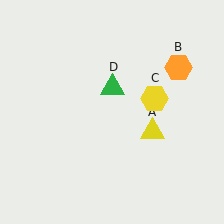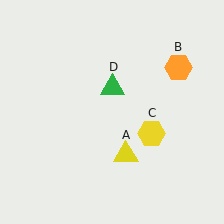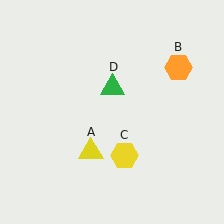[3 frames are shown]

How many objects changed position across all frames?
2 objects changed position: yellow triangle (object A), yellow hexagon (object C).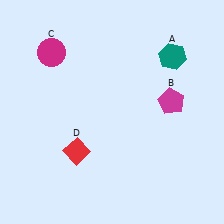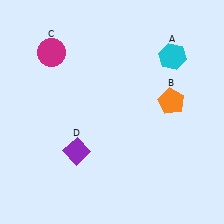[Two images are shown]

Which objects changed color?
A changed from teal to cyan. B changed from magenta to orange. D changed from red to purple.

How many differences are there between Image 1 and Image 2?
There are 3 differences between the two images.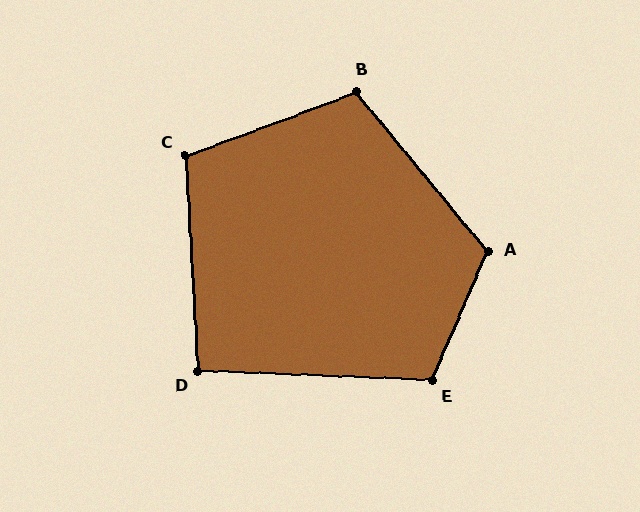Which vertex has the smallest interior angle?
D, at approximately 96 degrees.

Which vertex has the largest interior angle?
A, at approximately 117 degrees.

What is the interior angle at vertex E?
Approximately 111 degrees (obtuse).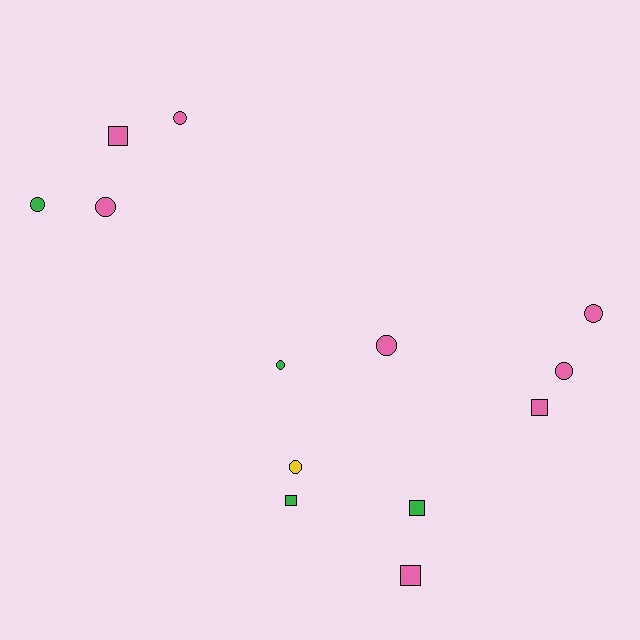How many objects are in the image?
There are 13 objects.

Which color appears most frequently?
Pink, with 8 objects.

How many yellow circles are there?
There is 1 yellow circle.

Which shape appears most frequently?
Circle, with 8 objects.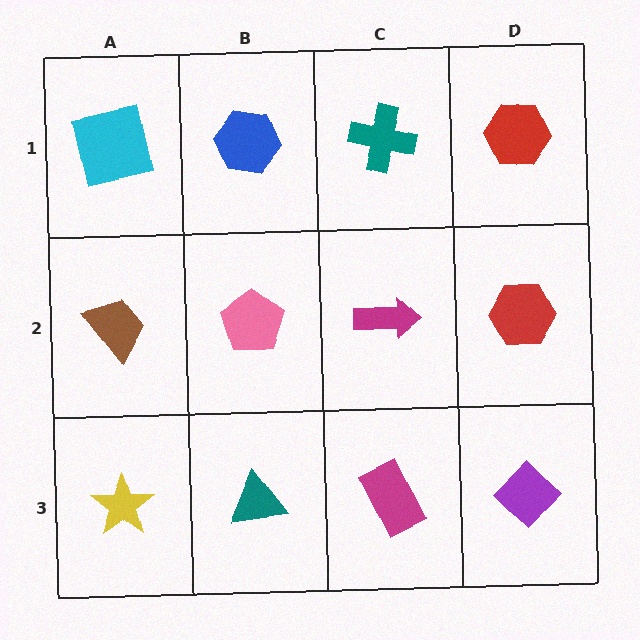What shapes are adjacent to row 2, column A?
A cyan square (row 1, column A), a yellow star (row 3, column A), a pink pentagon (row 2, column B).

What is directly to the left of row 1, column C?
A blue hexagon.